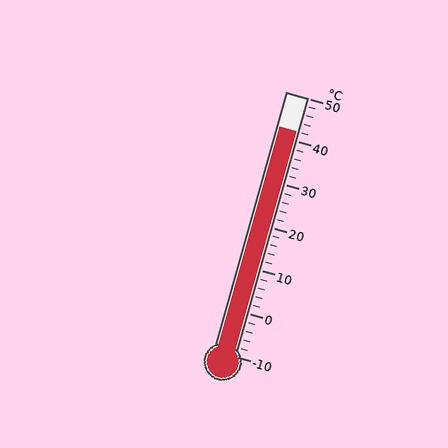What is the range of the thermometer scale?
The thermometer scale ranges from -10°C to 50°C.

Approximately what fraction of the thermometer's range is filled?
The thermometer is filled to approximately 85% of its range.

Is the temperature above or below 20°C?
The temperature is above 20°C.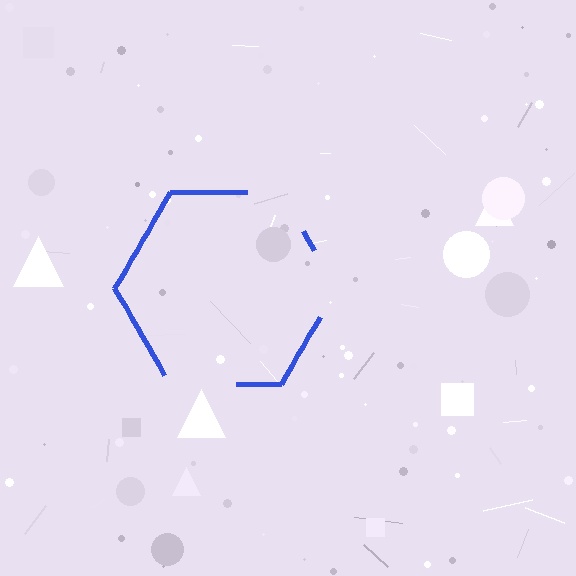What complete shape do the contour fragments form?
The contour fragments form a hexagon.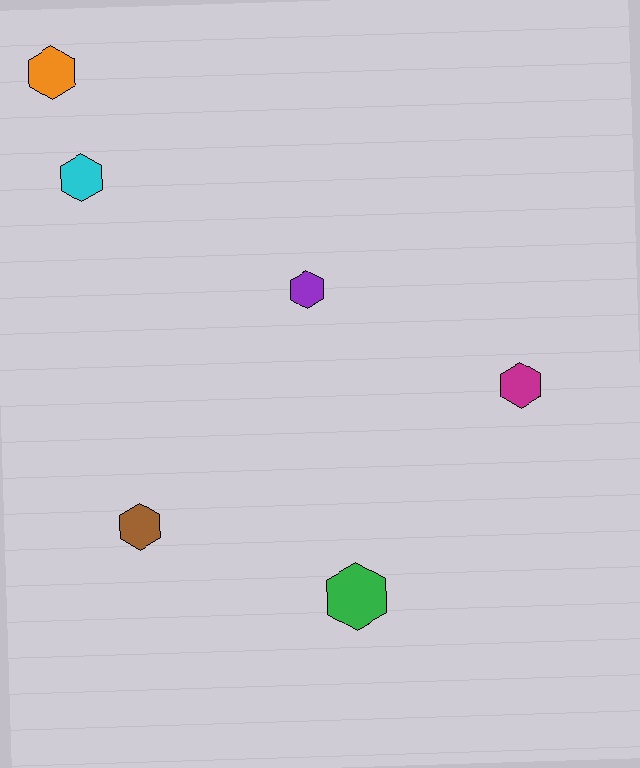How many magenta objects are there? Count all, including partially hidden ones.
There is 1 magenta object.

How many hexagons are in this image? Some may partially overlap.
There are 6 hexagons.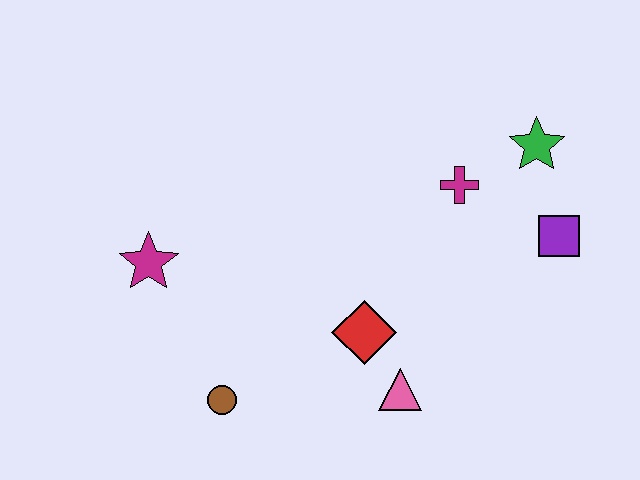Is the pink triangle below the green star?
Yes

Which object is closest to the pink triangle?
The red diamond is closest to the pink triangle.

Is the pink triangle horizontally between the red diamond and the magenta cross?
Yes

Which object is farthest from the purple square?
The magenta star is farthest from the purple square.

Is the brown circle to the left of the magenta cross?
Yes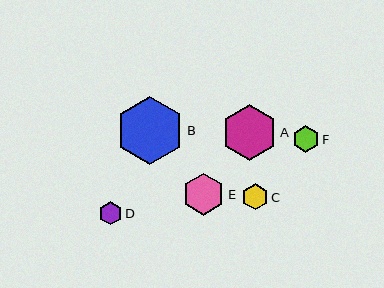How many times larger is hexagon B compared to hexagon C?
Hexagon B is approximately 2.6 times the size of hexagon C.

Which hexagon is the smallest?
Hexagon D is the smallest with a size of approximately 23 pixels.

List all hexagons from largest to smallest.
From largest to smallest: B, A, E, F, C, D.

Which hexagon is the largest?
Hexagon B is the largest with a size of approximately 68 pixels.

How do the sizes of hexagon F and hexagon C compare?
Hexagon F and hexagon C are approximately the same size.